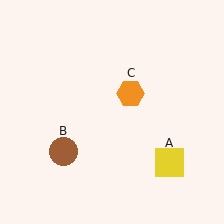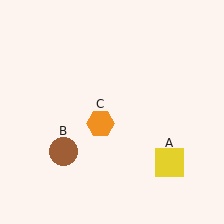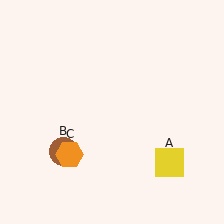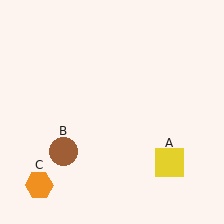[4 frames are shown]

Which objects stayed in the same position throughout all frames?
Yellow square (object A) and brown circle (object B) remained stationary.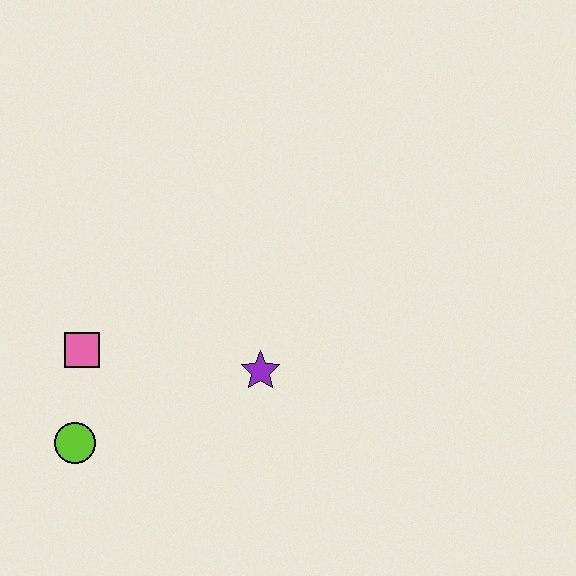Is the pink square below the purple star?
No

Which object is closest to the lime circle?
The pink square is closest to the lime circle.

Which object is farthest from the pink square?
The purple star is farthest from the pink square.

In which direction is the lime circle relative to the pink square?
The lime circle is below the pink square.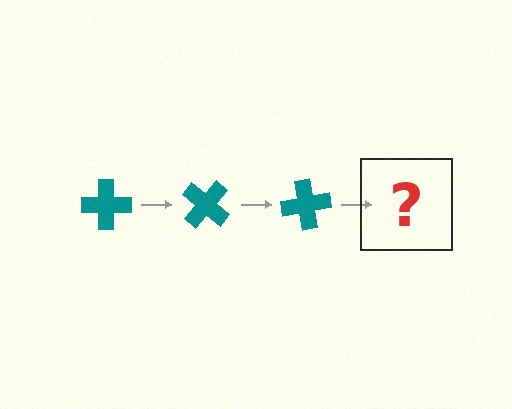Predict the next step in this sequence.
The next step is a teal cross rotated 120 degrees.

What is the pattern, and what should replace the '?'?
The pattern is that the cross rotates 40 degrees each step. The '?' should be a teal cross rotated 120 degrees.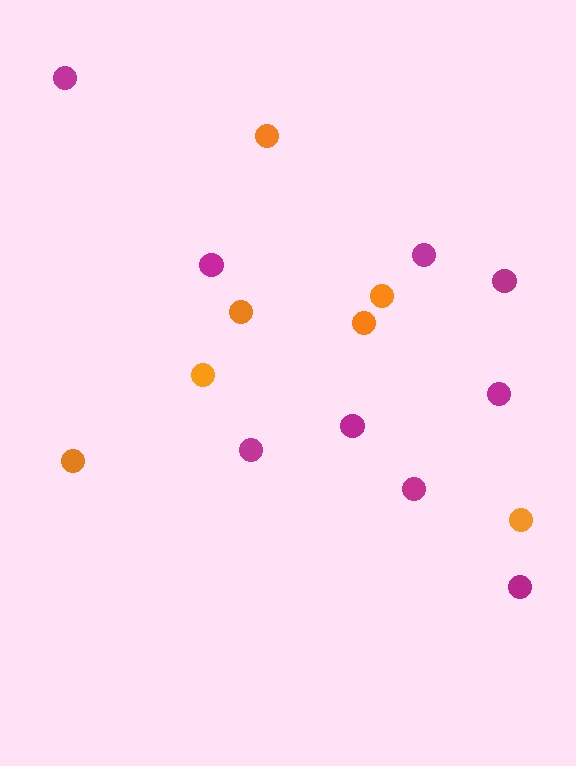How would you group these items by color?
There are 2 groups: one group of orange circles (7) and one group of magenta circles (9).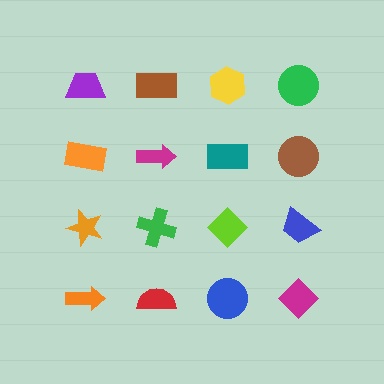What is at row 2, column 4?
A brown circle.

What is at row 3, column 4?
A blue trapezoid.